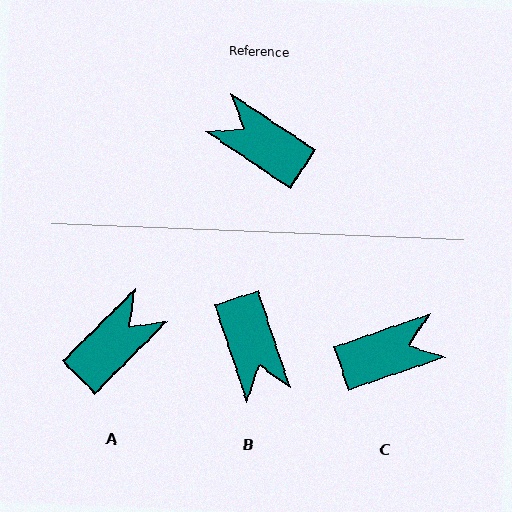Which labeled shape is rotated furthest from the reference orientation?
B, about 142 degrees away.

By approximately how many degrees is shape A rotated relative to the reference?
Approximately 101 degrees clockwise.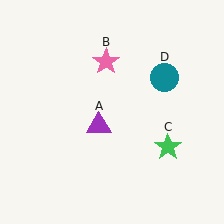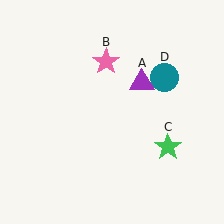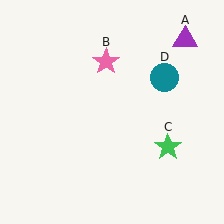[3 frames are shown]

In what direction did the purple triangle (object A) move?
The purple triangle (object A) moved up and to the right.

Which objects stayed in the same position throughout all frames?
Pink star (object B) and green star (object C) and teal circle (object D) remained stationary.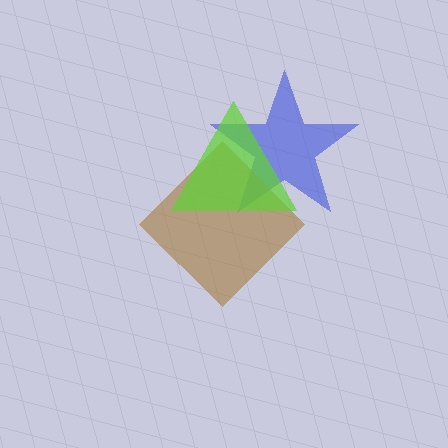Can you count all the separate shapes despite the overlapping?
Yes, there are 3 separate shapes.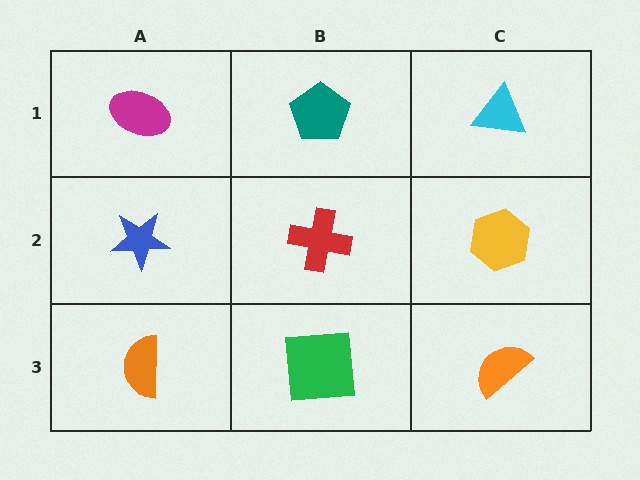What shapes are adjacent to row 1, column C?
A yellow hexagon (row 2, column C), a teal pentagon (row 1, column B).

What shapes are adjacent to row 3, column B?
A red cross (row 2, column B), an orange semicircle (row 3, column A), an orange semicircle (row 3, column C).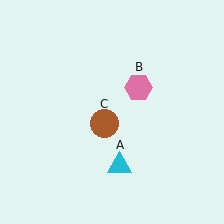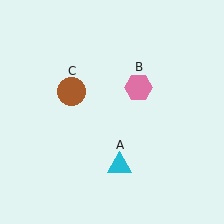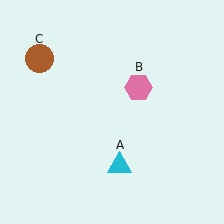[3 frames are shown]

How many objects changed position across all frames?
1 object changed position: brown circle (object C).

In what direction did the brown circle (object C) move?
The brown circle (object C) moved up and to the left.